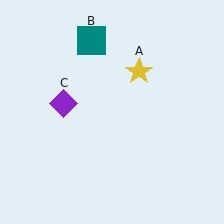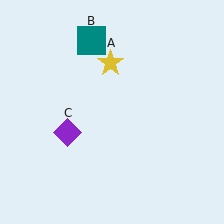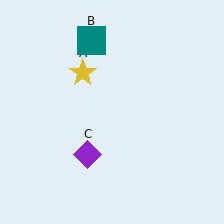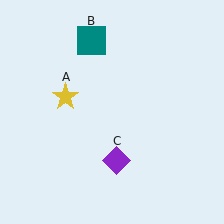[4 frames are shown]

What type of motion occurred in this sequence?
The yellow star (object A), purple diamond (object C) rotated counterclockwise around the center of the scene.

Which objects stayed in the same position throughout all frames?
Teal square (object B) remained stationary.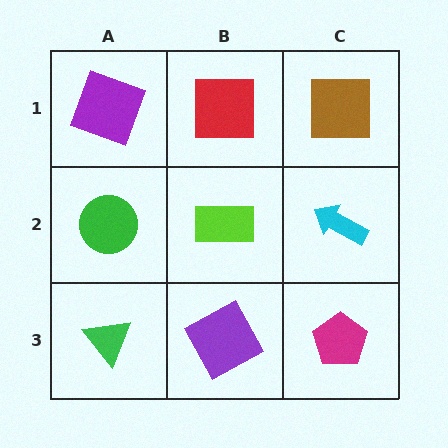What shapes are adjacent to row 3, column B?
A lime rectangle (row 2, column B), a green triangle (row 3, column A), a magenta pentagon (row 3, column C).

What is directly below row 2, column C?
A magenta pentagon.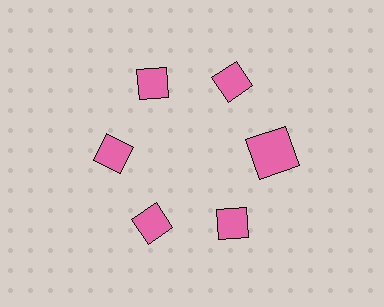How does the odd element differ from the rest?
It has a different shape: square instead of diamond.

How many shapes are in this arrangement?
There are 6 shapes arranged in a ring pattern.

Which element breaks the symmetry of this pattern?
The pink square at roughly the 3 o'clock position breaks the symmetry. All other shapes are pink diamonds.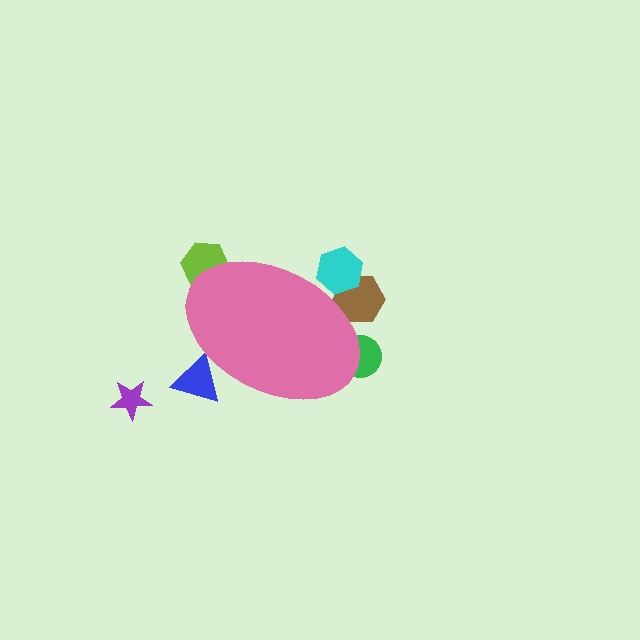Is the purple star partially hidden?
No, the purple star is fully visible.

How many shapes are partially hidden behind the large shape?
5 shapes are partially hidden.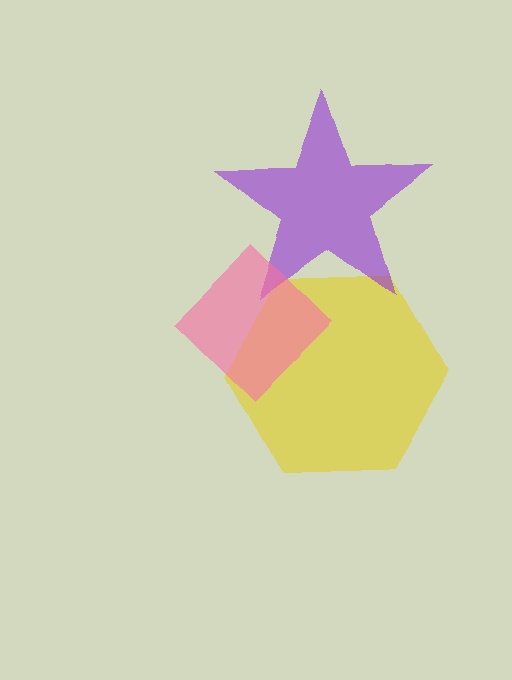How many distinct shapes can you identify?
There are 3 distinct shapes: a yellow hexagon, a purple star, a pink diamond.